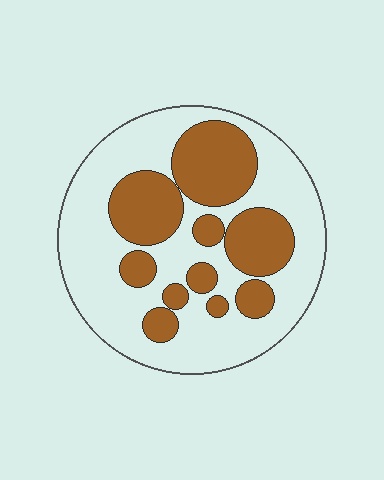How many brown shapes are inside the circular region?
10.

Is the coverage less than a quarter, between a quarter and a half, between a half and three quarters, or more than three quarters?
Between a quarter and a half.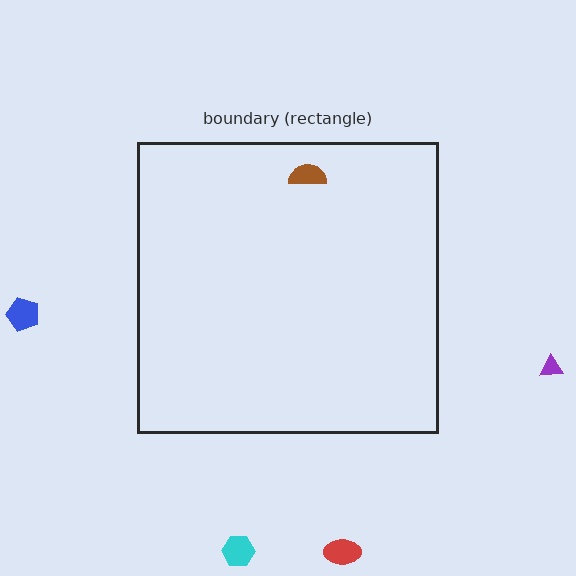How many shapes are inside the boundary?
1 inside, 4 outside.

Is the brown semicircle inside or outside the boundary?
Inside.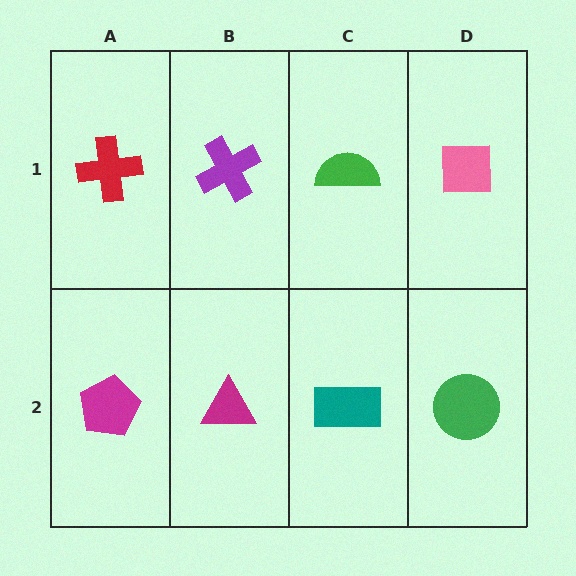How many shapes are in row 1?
4 shapes.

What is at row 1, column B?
A purple cross.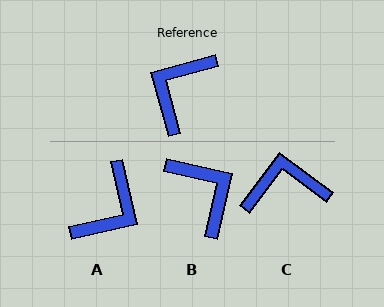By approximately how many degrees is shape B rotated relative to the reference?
Approximately 118 degrees clockwise.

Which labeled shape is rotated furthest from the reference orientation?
A, about 177 degrees away.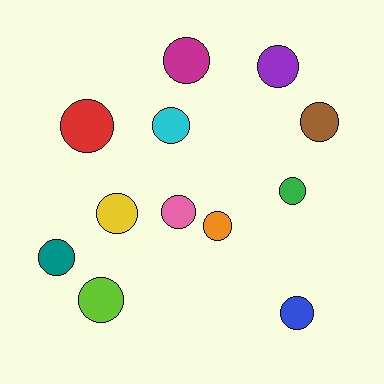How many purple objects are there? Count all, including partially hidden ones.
There is 1 purple object.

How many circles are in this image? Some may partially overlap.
There are 12 circles.